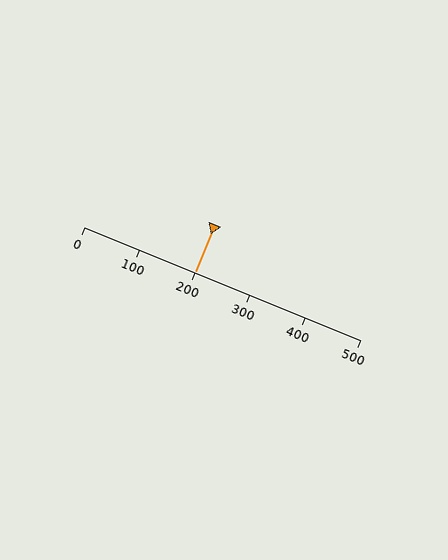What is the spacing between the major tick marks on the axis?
The major ticks are spaced 100 apart.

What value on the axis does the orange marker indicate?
The marker indicates approximately 200.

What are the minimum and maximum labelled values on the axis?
The axis runs from 0 to 500.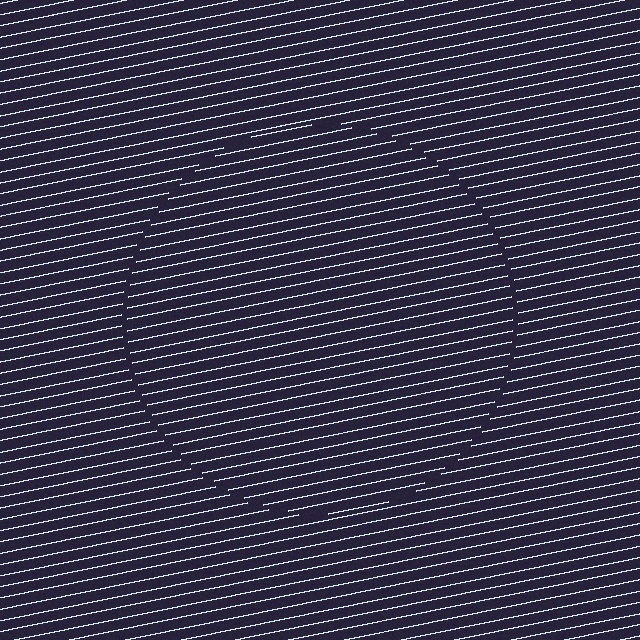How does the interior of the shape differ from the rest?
The interior of the shape contains the same grating, shifted by half a period — the contour is defined by the phase discontinuity where line-ends from the inner and outer gratings abut.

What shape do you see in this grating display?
An illusory circle. The interior of the shape contains the same grating, shifted by half a period — the contour is defined by the phase discontinuity where line-ends from the inner and outer gratings abut.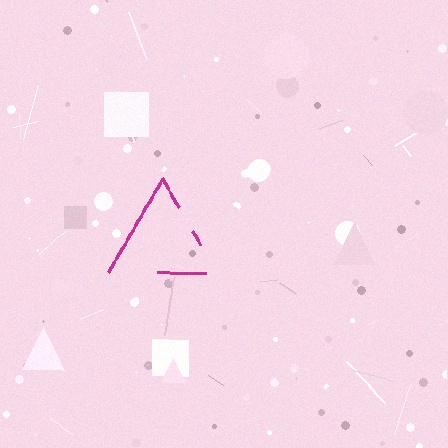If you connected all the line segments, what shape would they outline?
They would outline a triangle.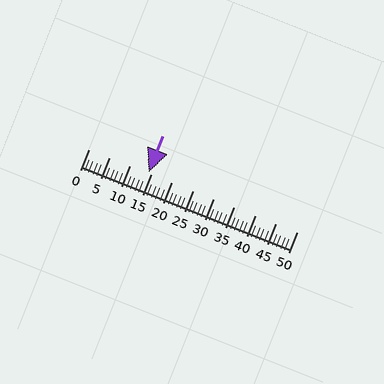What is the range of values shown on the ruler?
The ruler shows values from 0 to 50.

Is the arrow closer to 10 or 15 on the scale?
The arrow is closer to 15.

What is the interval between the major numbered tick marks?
The major tick marks are spaced 5 units apart.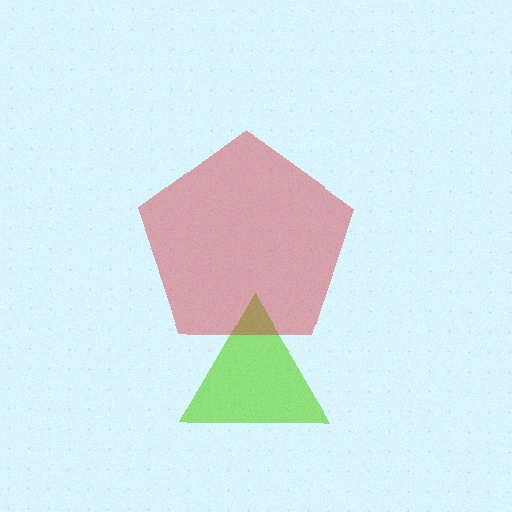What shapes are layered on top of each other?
The layered shapes are: a lime triangle, a red pentagon.